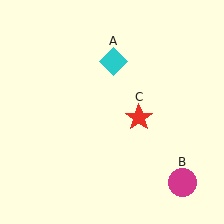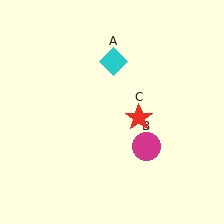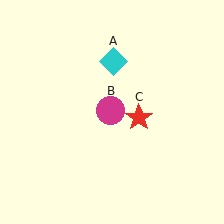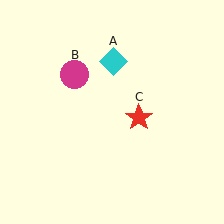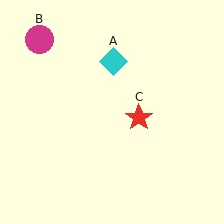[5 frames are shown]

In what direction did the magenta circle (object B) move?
The magenta circle (object B) moved up and to the left.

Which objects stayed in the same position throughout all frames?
Cyan diamond (object A) and red star (object C) remained stationary.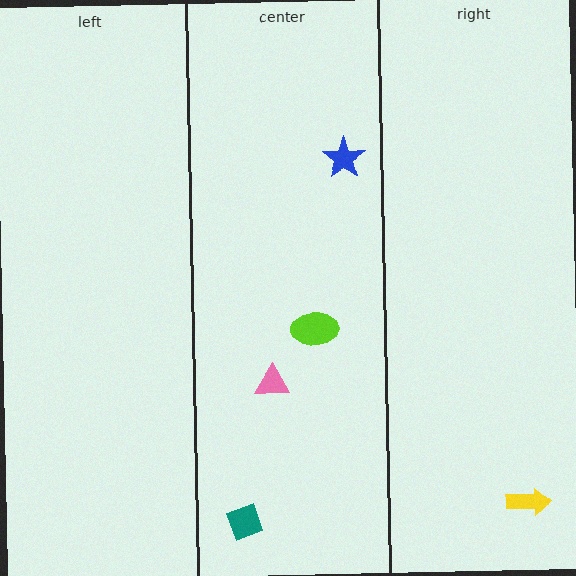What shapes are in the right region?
The yellow arrow.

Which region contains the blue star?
The center region.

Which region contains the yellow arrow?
The right region.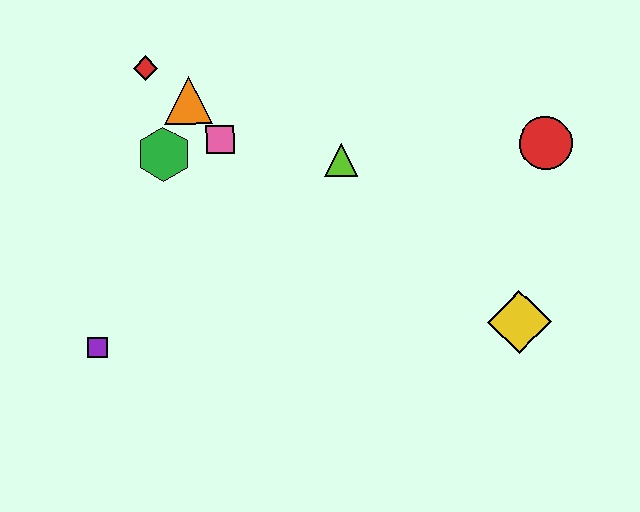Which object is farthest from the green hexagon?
The yellow diamond is farthest from the green hexagon.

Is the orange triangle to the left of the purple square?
No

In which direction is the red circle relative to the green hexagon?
The red circle is to the right of the green hexagon.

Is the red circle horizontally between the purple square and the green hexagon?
No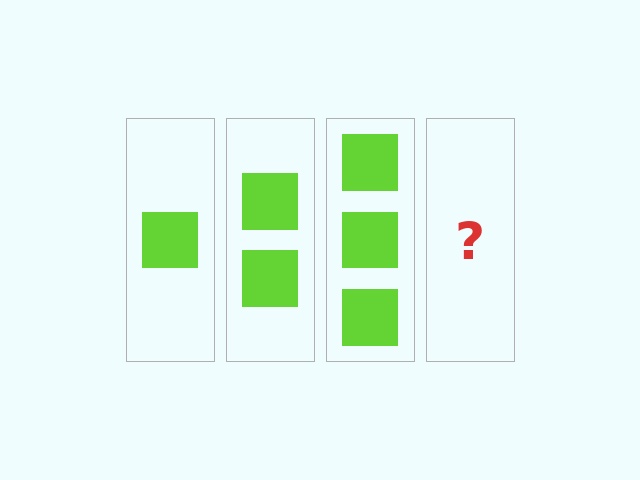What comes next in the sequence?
The next element should be 4 squares.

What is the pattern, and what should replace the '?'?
The pattern is that each step adds one more square. The '?' should be 4 squares.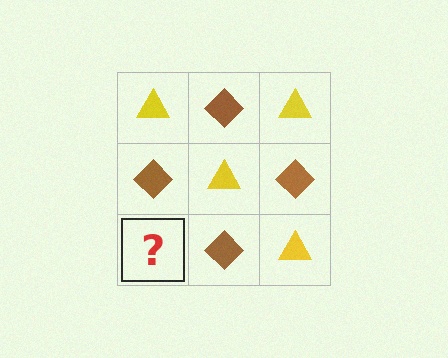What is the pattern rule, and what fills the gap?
The rule is that it alternates yellow triangle and brown diamond in a checkerboard pattern. The gap should be filled with a yellow triangle.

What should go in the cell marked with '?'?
The missing cell should contain a yellow triangle.